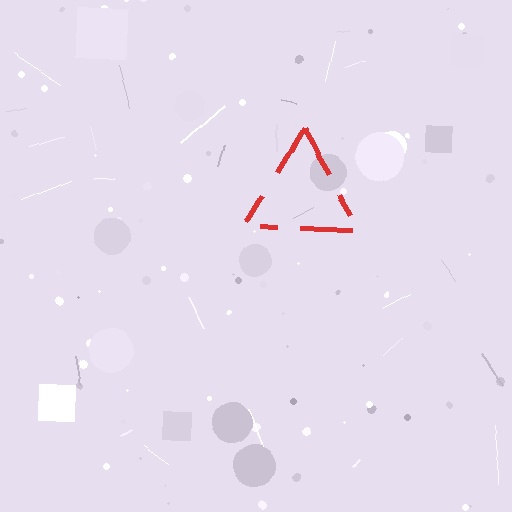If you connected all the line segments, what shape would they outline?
They would outline a triangle.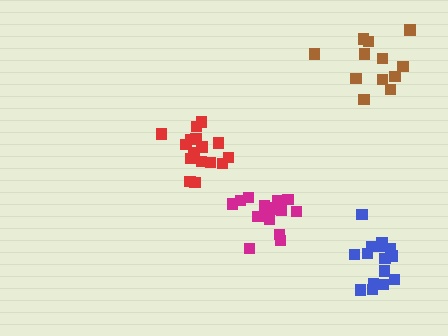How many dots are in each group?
Group 1: 16 dots, Group 2: 15 dots, Group 3: 17 dots, Group 4: 12 dots (60 total).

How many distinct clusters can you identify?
There are 4 distinct clusters.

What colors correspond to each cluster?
The clusters are colored: red, blue, magenta, brown.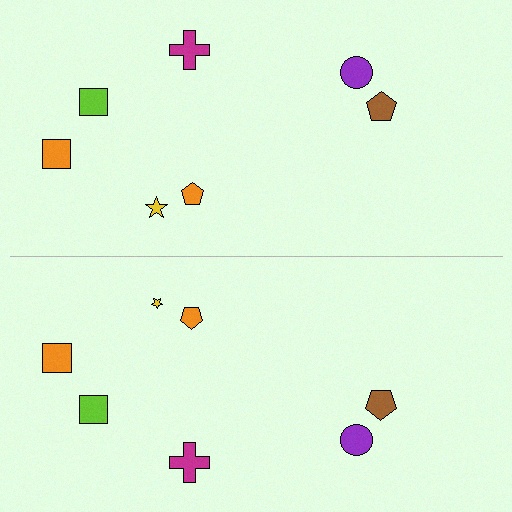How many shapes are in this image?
There are 14 shapes in this image.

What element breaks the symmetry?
The yellow star on the bottom side has a different size than its mirror counterpart.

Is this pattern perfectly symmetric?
No, the pattern is not perfectly symmetric. The yellow star on the bottom side has a different size than its mirror counterpart.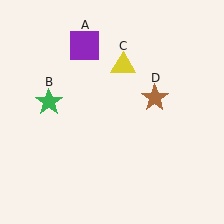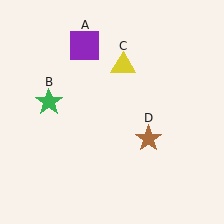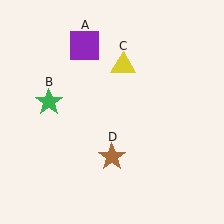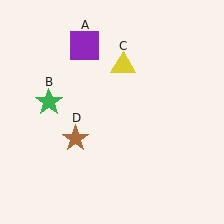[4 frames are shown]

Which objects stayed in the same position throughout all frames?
Purple square (object A) and green star (object B) and yellow triangle (object C) remained stationary.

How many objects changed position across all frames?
1 object changed position: brown star (object D).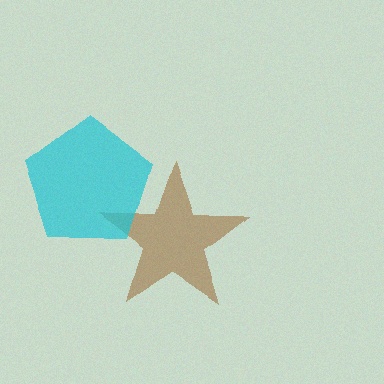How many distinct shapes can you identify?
There are 2 distinct shapes: a brown star, a cyan pentagon.